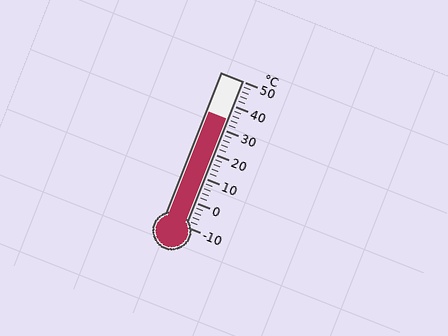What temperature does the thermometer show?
The thermometer shows approximately 34°C.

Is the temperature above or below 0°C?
The temperature is above 0°C.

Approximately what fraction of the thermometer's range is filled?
The thermometer is filled to approximately 75% of its range.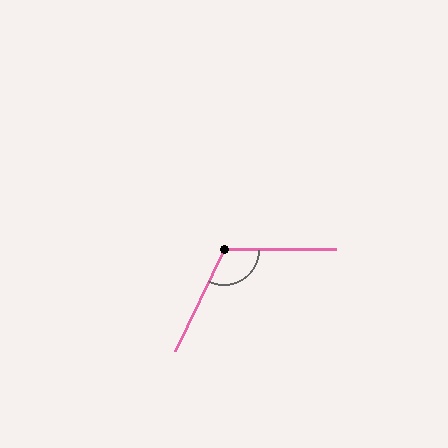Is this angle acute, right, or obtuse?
It is obtuse.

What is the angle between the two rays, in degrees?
Approximately 116 degrees.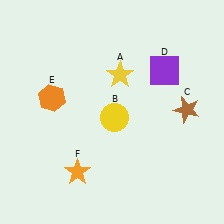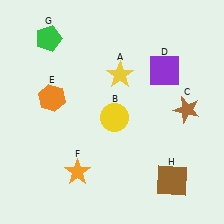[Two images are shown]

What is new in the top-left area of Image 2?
A green pentagon (G) was added in the top-left area of Image 2.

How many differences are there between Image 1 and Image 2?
There are 2 differences between the two images.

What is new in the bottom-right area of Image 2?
A brown square (H) was added in the bottom-right area of Image 2.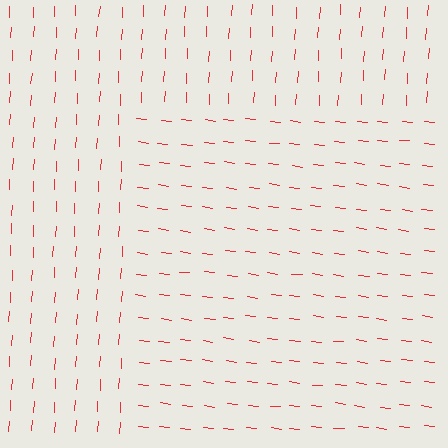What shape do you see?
I see a rectangle.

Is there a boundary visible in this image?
Yes, there is a texture boundary formed by a change in line orientation.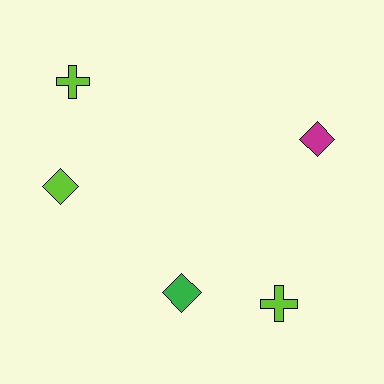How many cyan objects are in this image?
There are no cyan objects.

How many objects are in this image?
There are 5 objects.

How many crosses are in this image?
There are 2 crosses.